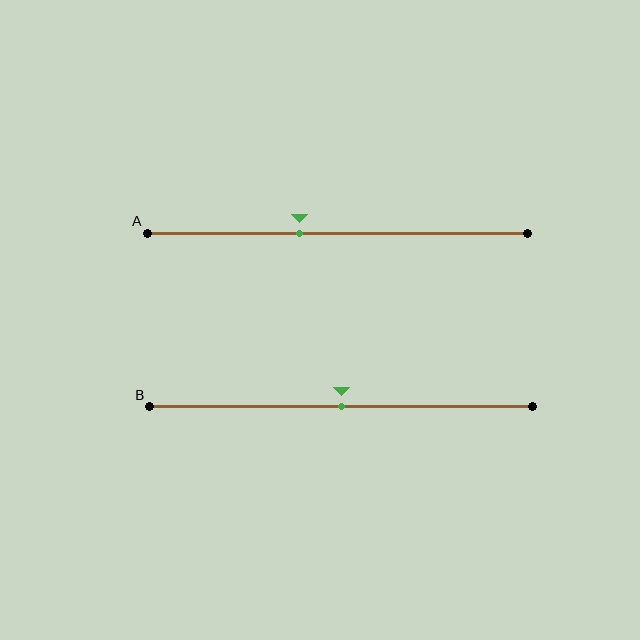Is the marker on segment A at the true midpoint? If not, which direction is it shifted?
No, the marker on segment A is shifted to the left by about 10% of the segment length.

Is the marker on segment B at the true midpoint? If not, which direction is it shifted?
Yes, the marker on segment B is at the true midpoint.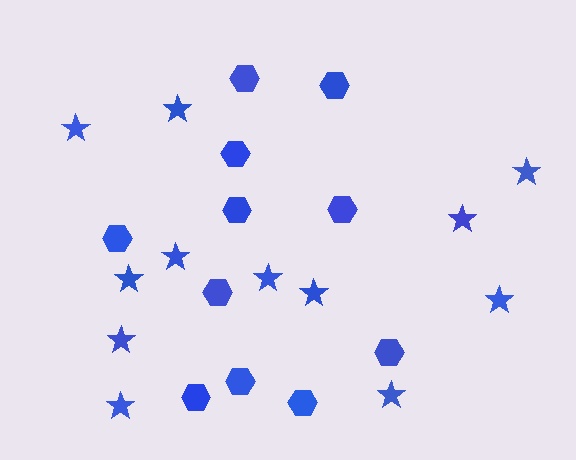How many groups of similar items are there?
There are 2 groups: one group of hexagons (11) and one group of stars (12).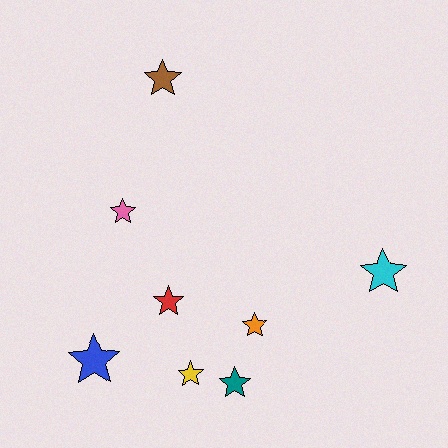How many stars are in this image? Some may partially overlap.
There are 8 stars.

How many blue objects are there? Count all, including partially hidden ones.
There is 1 blue object.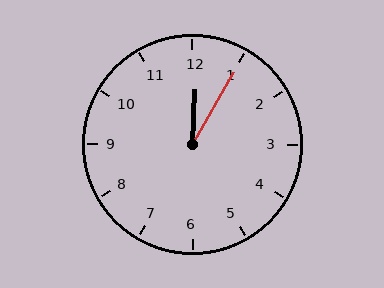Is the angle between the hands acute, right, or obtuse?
It is acute.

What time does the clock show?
12:05.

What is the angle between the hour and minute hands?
Approximately 28 degrees.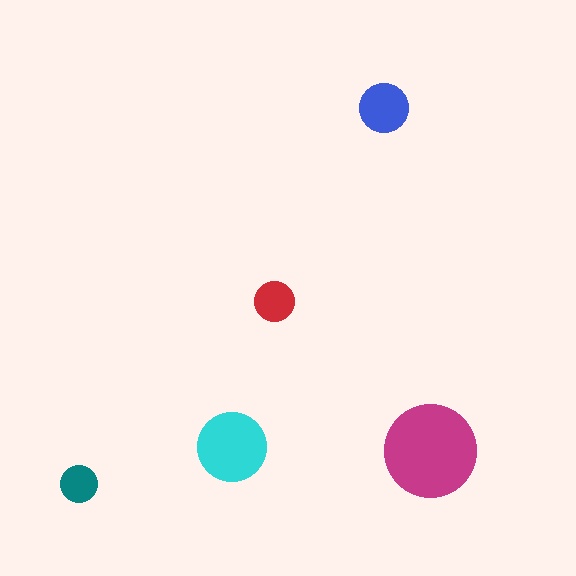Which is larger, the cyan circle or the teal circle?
The cyan one.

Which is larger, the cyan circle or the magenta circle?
The magenta one.